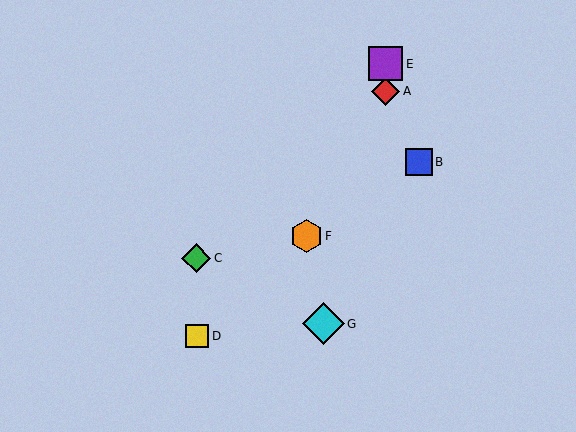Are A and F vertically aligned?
No, A is at x≈386 and F is at x≈306.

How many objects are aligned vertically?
2 objects (A, E) are aligned vertically.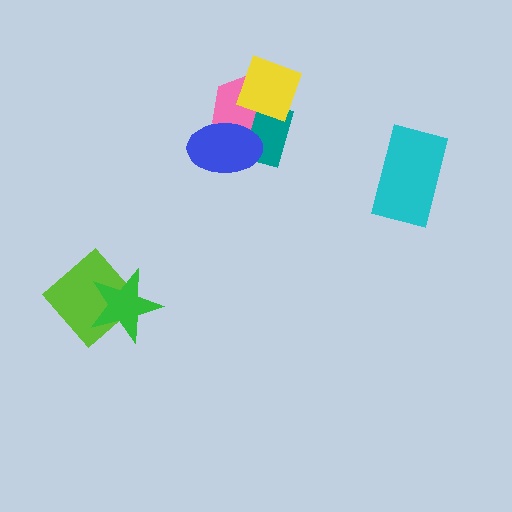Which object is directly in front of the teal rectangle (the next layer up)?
The yellow diamond is directly in front of the teal rectangle.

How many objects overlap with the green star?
1 object overlaps with the green star.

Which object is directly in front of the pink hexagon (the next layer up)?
The teal rectangle is directly in front of the pink hexagon.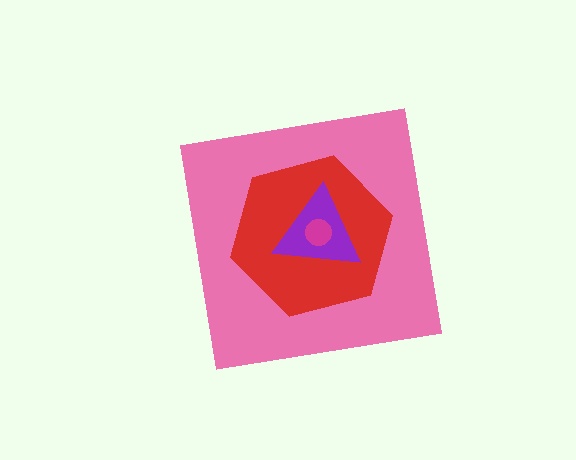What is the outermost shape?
The pink square.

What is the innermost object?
The magenta circle.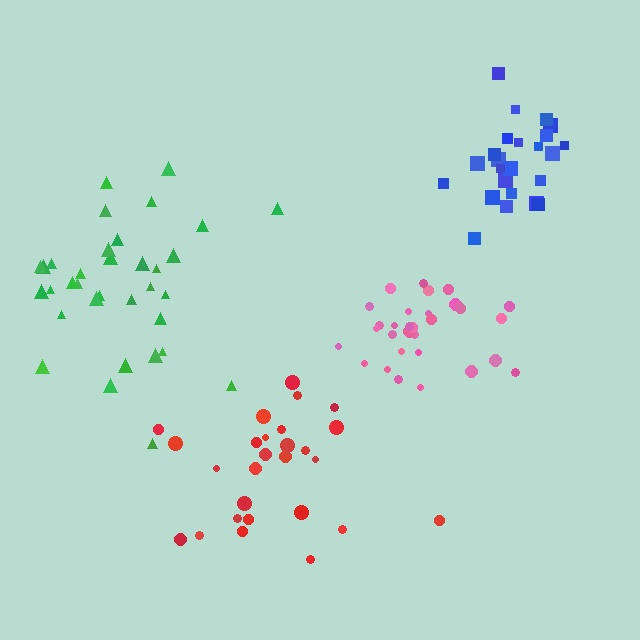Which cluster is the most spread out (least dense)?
Green.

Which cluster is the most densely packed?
Blue.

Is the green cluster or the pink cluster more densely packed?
Pink.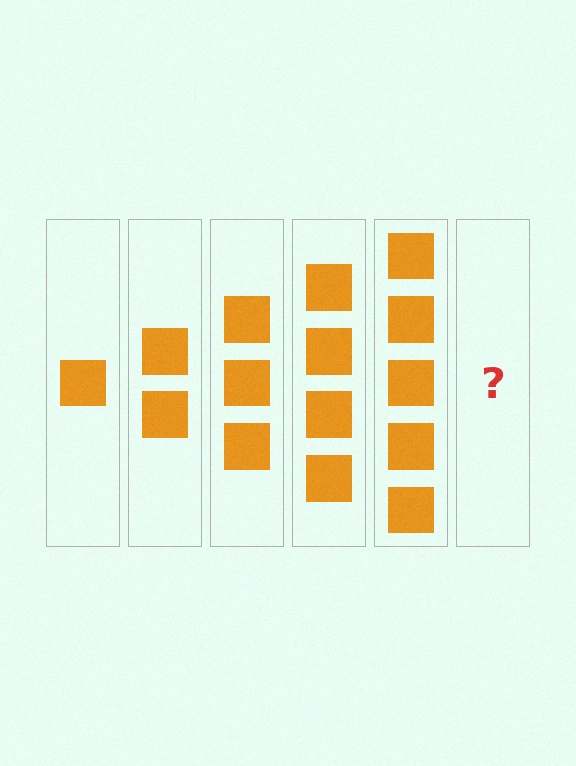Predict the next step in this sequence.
The next step is 6 squares.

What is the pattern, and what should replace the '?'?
The pattern is that each step adds one more square. The '?' should be 6 squares.